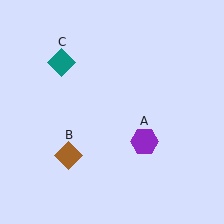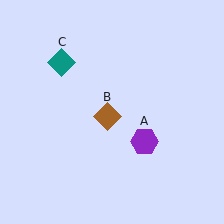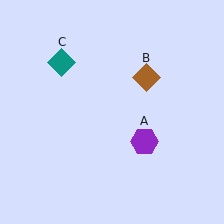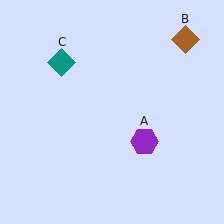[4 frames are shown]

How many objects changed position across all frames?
1 object changed position: brown diamond (object B).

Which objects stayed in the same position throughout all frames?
Purple hexagon (object A) and teal diamond (object C) remained stationary.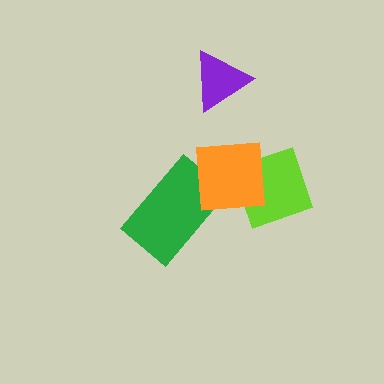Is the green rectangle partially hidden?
Yes, it is partially covered by another shape.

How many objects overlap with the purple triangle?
0 objects overlap with the purple triangle.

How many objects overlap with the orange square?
2 objects overlap with the orange square.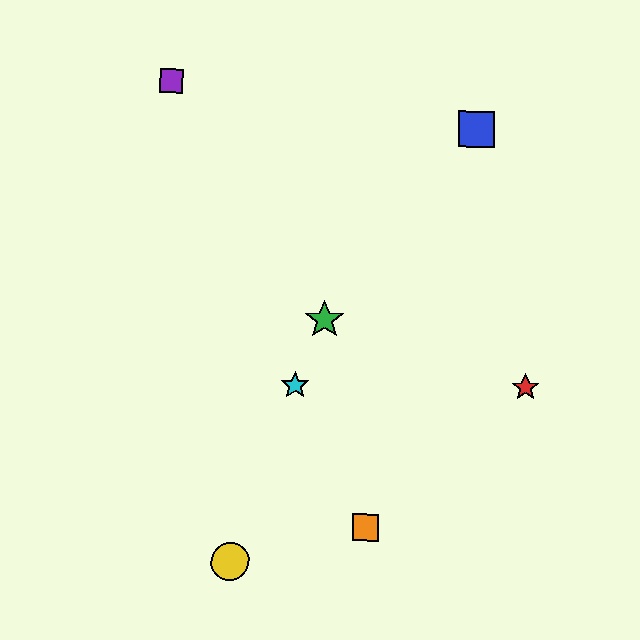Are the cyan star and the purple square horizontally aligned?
No, the cyan star is at y≈385 and the purple square is at y≈81.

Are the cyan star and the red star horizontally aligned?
Yes, both are at y≈385.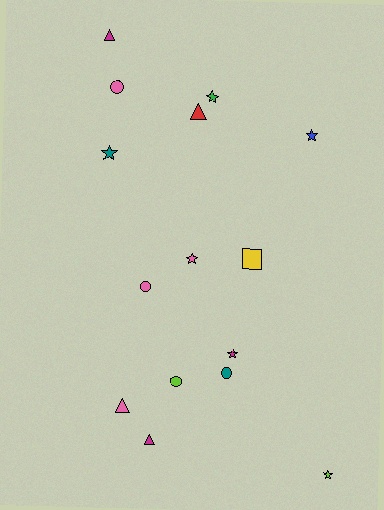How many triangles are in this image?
There are 4 triangles.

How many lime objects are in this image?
There are 2 lime objects.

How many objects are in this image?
There are 15 objects.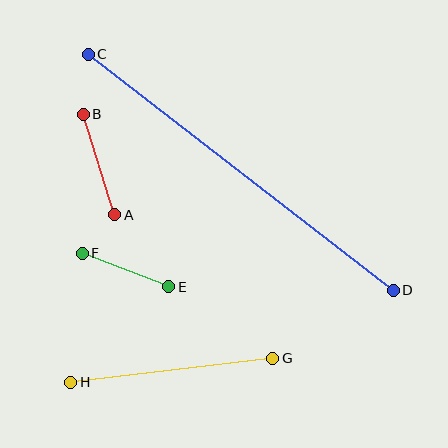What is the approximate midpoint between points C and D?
The midpoint is at approximately (241, 172) pixels.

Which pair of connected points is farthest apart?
Points C and D are farthest apart.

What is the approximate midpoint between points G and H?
The midpoint is at approximately (172, 370) pixels.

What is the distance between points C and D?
The distance is approximately 386 pixels.